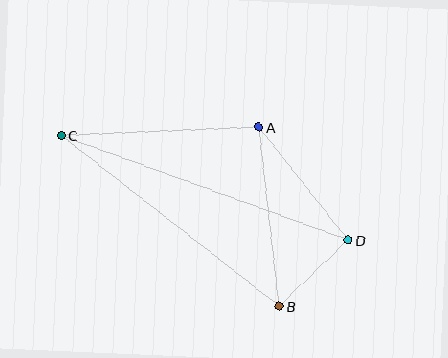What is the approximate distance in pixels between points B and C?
The distance between B and C is approximately 277 pixels.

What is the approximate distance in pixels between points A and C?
The distance between A and C is approximately 198 pixels.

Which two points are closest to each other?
Points B and D are closest to each other.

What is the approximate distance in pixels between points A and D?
The distance between A and D is approximately 144 pixels.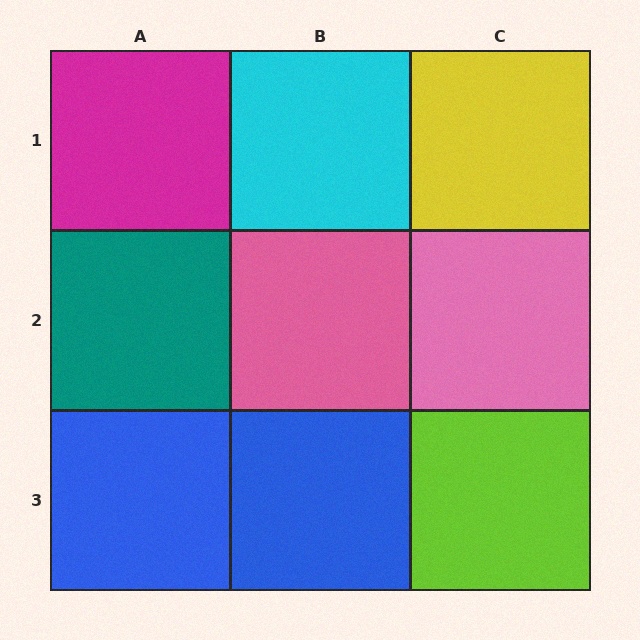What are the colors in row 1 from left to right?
Magenta, cyan, yellow.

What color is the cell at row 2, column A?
Teal.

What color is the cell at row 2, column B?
Pink.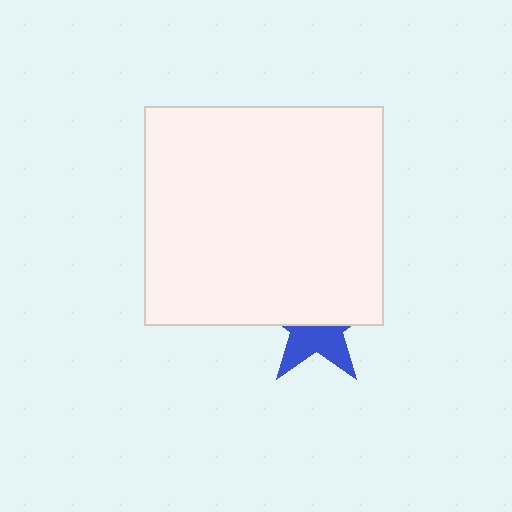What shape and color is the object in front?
The object in front is a white rectangle.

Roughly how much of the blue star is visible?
About half of it is visible (roughly 45%).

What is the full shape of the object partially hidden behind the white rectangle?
The partially hidden object is a blue star.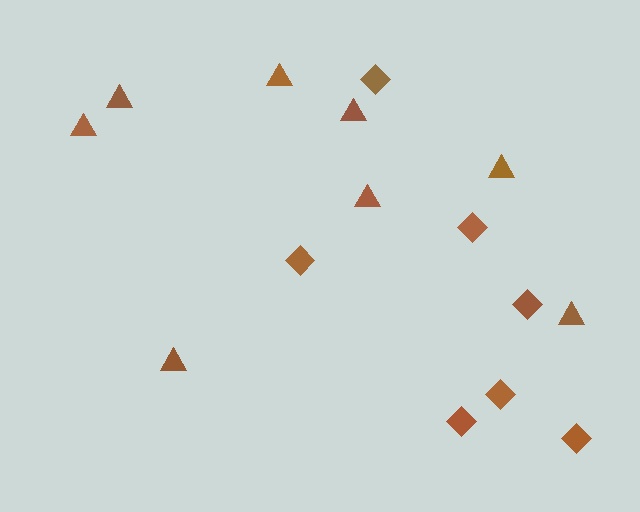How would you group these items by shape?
There are 2 groups: one group of diamonds (7) and one group of triangles (8).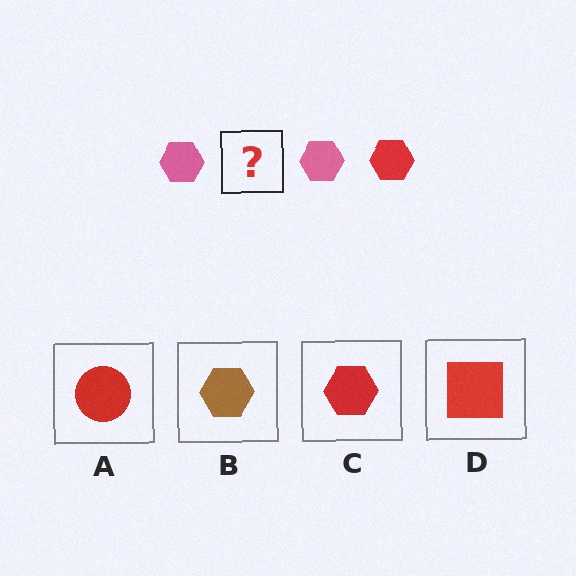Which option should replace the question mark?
Option C.